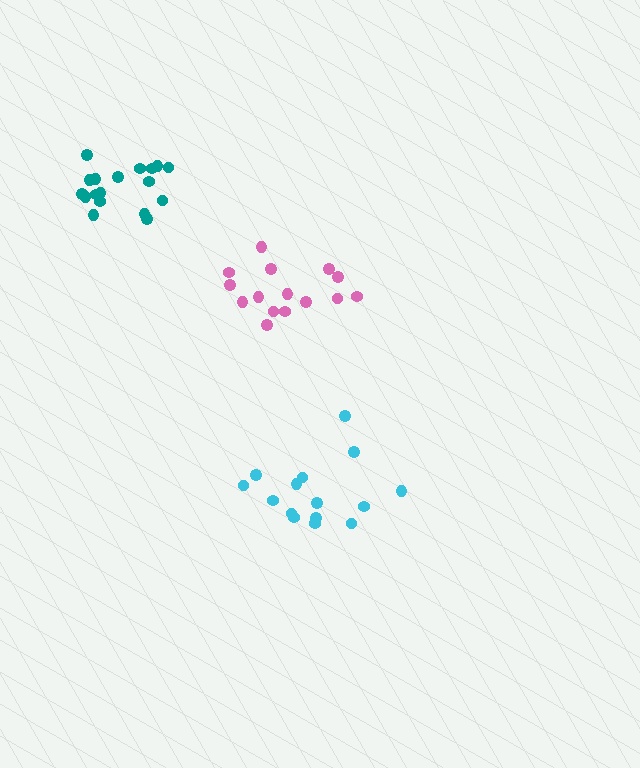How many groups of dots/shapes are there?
There are 3 groups.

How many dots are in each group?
Group 1: 15 dots, Group 2: 18 dots, Group 3: 15 dots (48 total).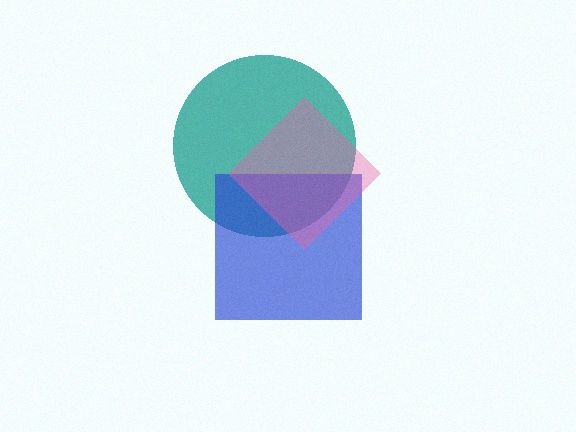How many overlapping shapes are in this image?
There are 3 overlapping shapes in the image.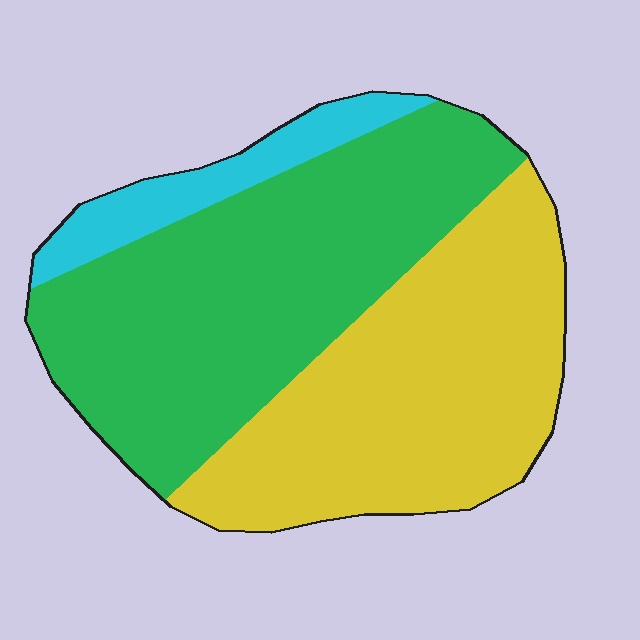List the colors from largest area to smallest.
From largest to smallest: green, yellow, cyan.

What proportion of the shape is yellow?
Yellow takes up between a quarter and a half of the shape.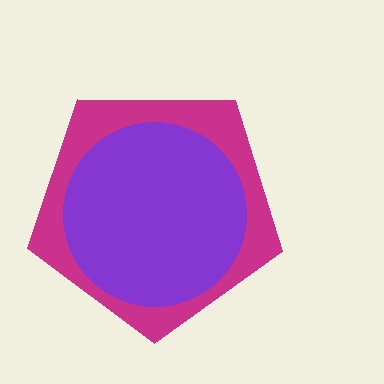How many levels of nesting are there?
2.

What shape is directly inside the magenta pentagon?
The purple circle.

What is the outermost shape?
The magenta pentagon.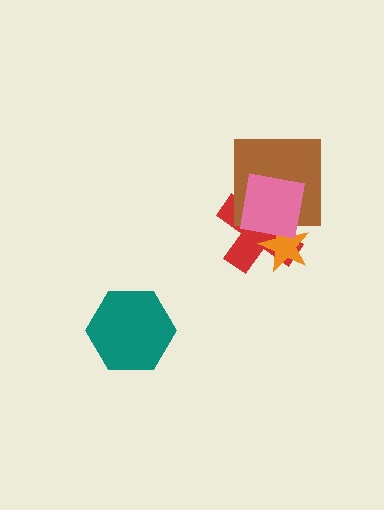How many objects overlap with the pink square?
3 objects overlap with the pink square.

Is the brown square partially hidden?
Yes, it is partially covered by another shape.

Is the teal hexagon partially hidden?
No, no other shape covers it.